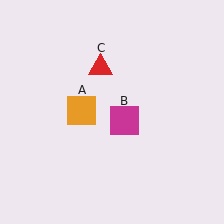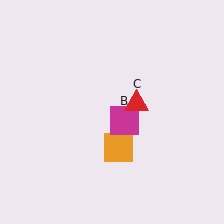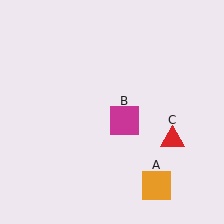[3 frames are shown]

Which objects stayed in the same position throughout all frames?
Magenta square (object B) remained stationary.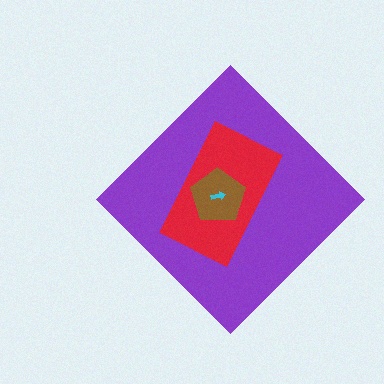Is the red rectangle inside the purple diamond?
Yes.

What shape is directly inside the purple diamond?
The red rectangle.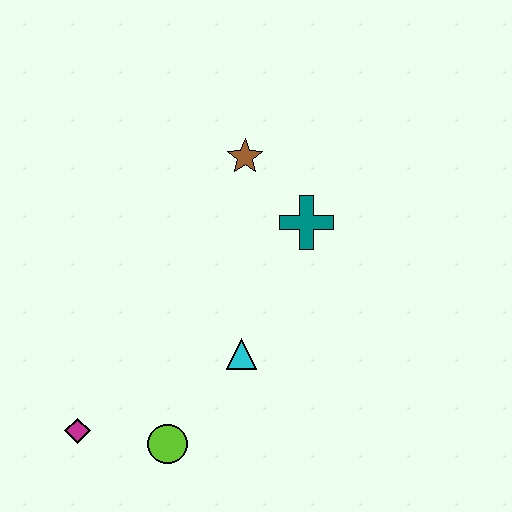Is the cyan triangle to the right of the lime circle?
Yes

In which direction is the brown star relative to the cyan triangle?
The brown star is above the cyan triangle.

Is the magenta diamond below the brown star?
Yes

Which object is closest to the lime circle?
The magenta diamond is closest to the lime circle.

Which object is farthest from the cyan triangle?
The brown star is farthest from the cyan triangle.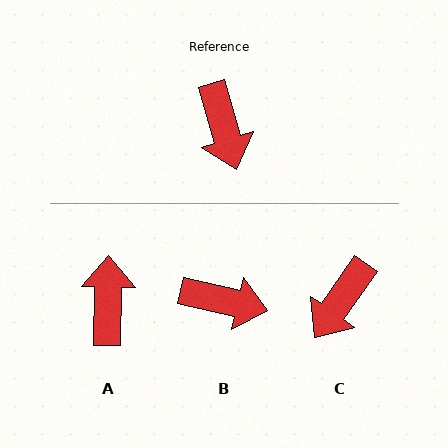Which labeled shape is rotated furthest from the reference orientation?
A, about 162 degrees away.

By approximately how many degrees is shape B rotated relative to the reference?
Approximately 61 degrees counter-clockwise.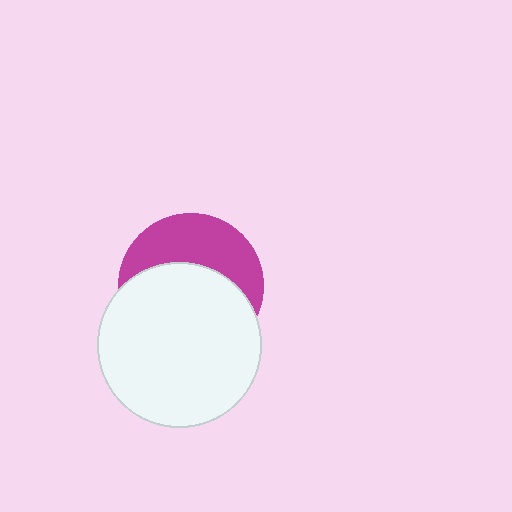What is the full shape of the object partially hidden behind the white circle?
The partially hidden object is a magenta circle.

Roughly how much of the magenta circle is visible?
A small part of it is visible (roughly 41%).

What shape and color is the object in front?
The object in front is a white circle.